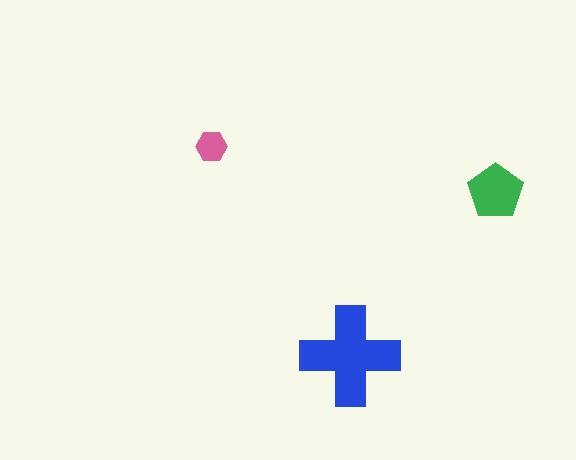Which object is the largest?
The blue cross.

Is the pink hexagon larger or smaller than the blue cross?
Smaller.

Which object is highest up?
The pink hexagon is topmost.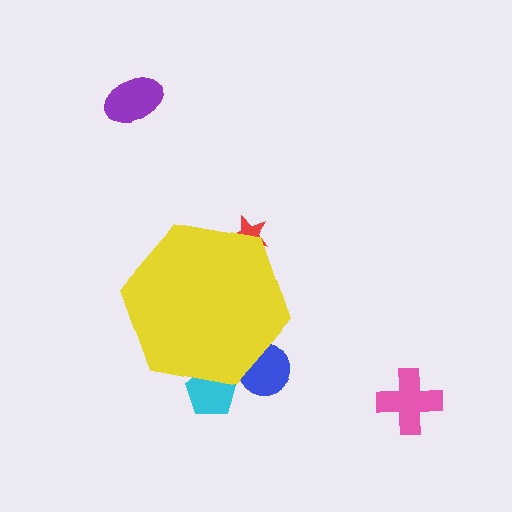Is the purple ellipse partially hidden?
No, the purple ellipse is fully visible.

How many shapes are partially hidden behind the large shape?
3 shapes are partially hidden.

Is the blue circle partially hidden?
Yes, the blue circle is partially hidden behind the yellow hexagon.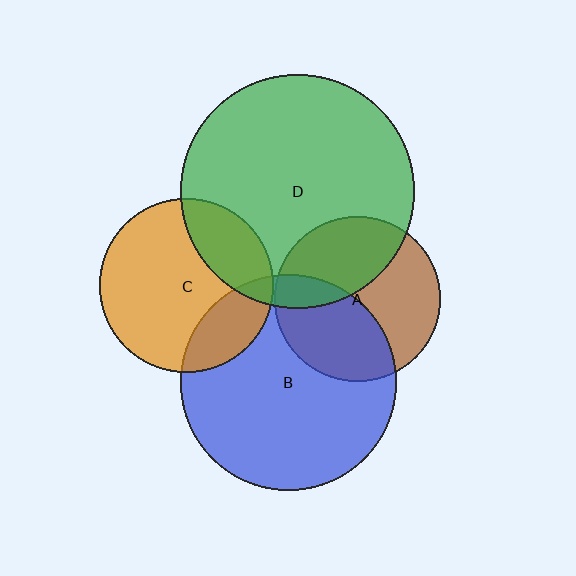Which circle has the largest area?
Circle D (green).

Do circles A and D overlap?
Yes.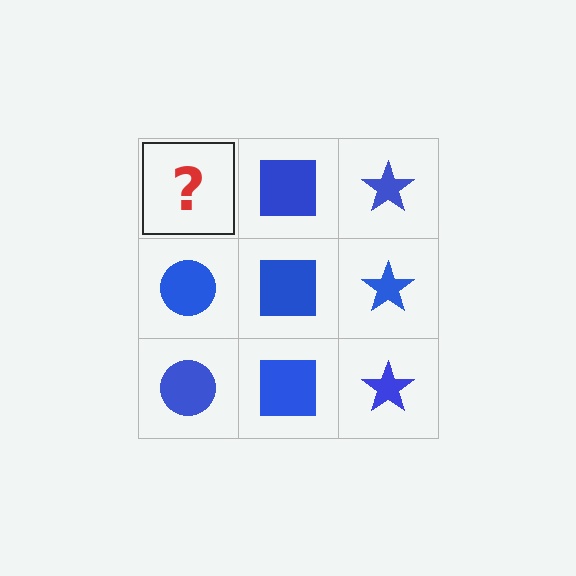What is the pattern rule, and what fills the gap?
The rule is that each column has a consistent shape. The gap should be filled with a blue circle.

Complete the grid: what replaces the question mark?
The question mark should be replaced with a blue circle.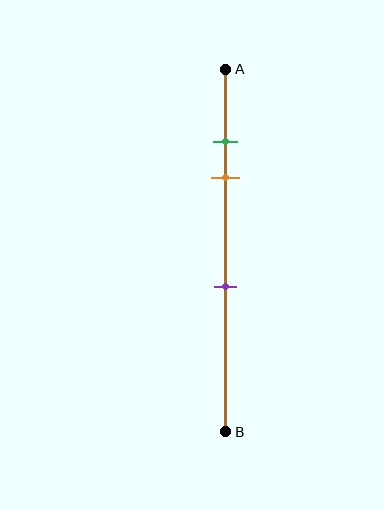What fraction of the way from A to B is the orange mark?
The orange mark is approximately 30% (0.3) of the way from A to B.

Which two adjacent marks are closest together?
The green and orange marks are the closest adjacent pair.